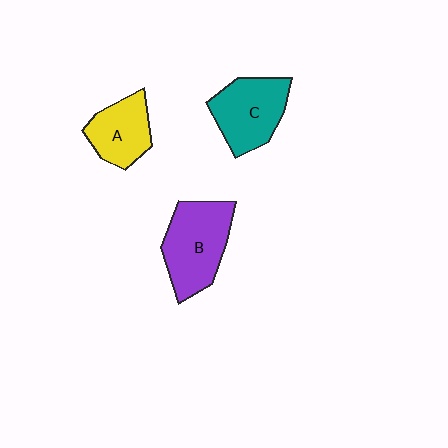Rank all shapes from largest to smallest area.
From largest to smallest: B (purple), C (teal), A (yellow).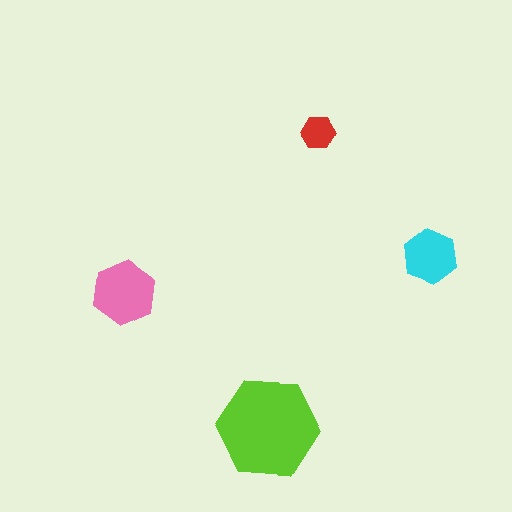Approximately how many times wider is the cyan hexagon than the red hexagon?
About 1.5 times wider.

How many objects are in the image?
There are 4 objects in the image.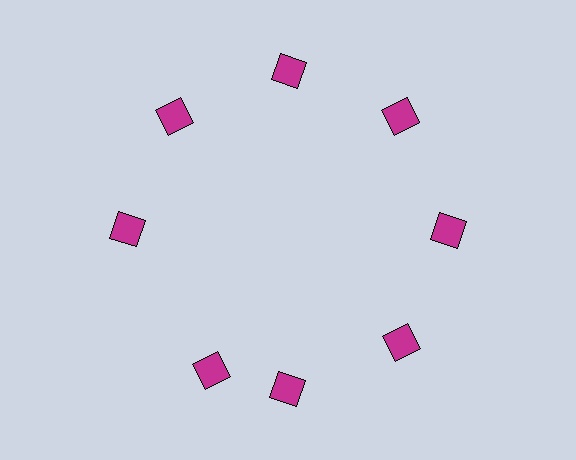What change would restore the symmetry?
The symmetry would be restored by rotating it back into even spacing with its neighbors so that all 8 diamonds sit at equal angles and equal distance from the center.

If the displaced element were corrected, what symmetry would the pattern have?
It would have 8-fold rotational symmetry — the pattern would map onto itself every 45 degrees.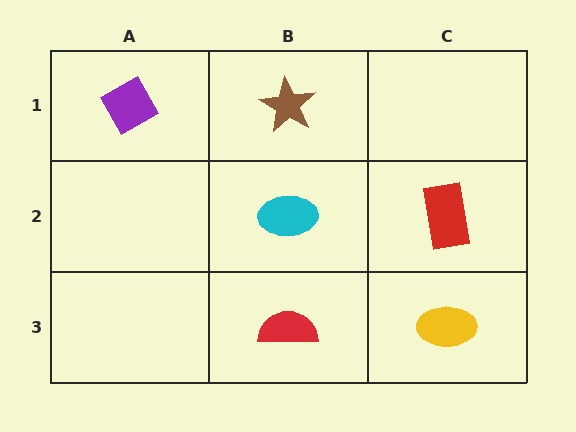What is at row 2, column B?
A cyan ellipse.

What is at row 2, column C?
A red rectangle.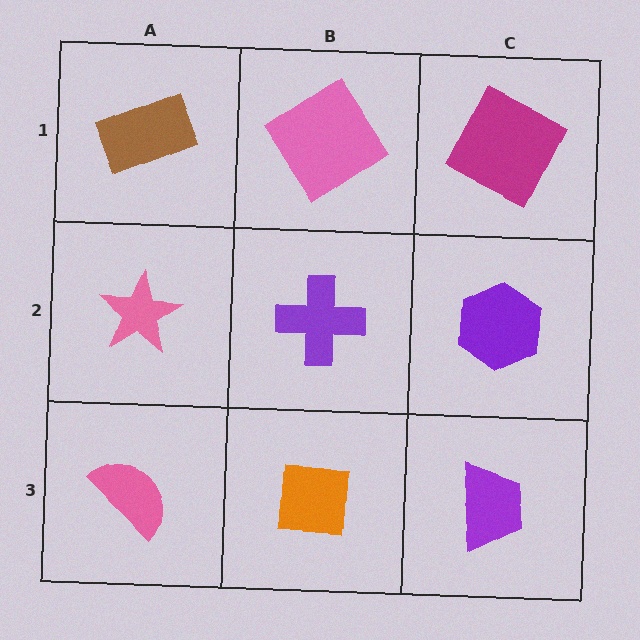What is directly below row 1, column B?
A purple cross.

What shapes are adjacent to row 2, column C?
A magenta square (row 1, column C), a purple trapezoid (row 3, column C), a purple cross (row 2, column B).